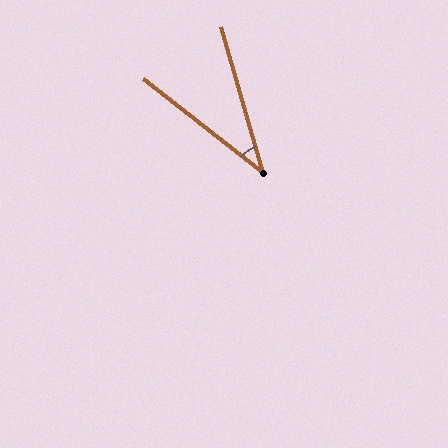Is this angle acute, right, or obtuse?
It is acute.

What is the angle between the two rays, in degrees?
Approximately 36 degrees.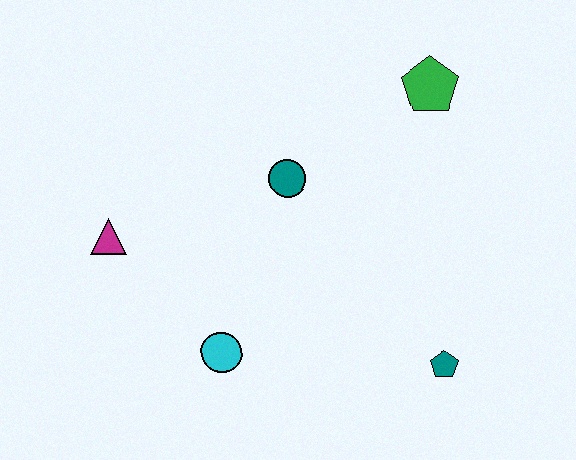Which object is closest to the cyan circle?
The magenta triangle is closest to the cyan circle.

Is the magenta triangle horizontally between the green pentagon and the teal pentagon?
No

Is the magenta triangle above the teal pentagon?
Yes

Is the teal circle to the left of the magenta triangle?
No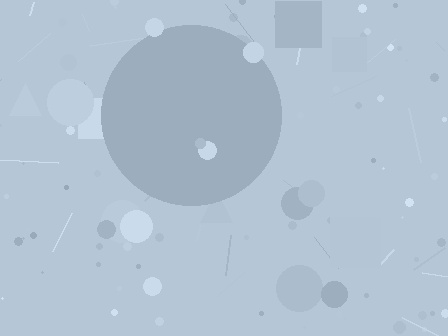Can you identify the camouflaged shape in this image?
The camouflaged shape is a circle.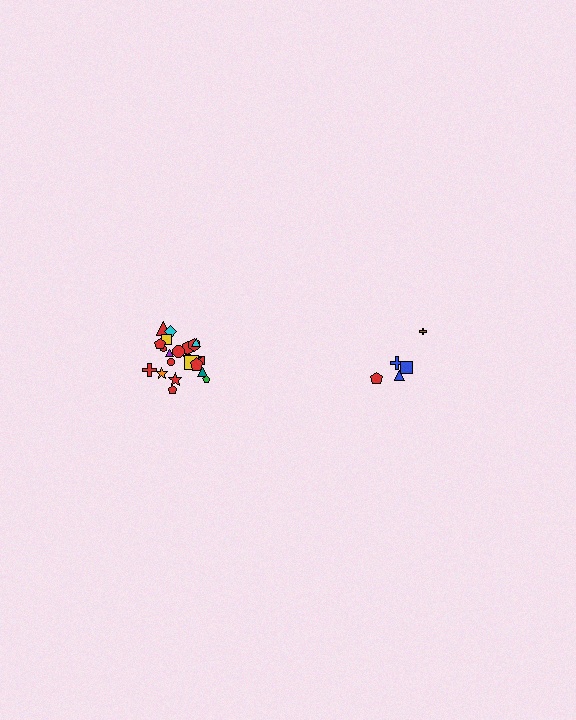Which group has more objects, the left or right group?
The left group.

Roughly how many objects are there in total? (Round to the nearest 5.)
Roughly 25 objects in total.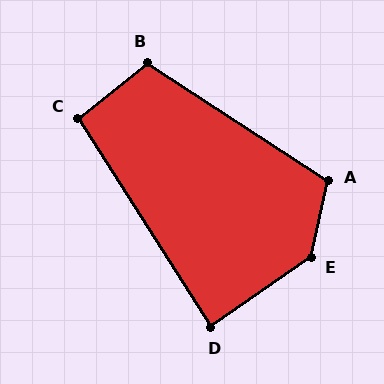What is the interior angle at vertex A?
Approximately 111 degrees (obtuse).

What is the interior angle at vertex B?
Approximately 109 degrees (obtuse).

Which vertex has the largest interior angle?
E, at approximately 136 degrees.